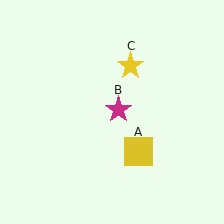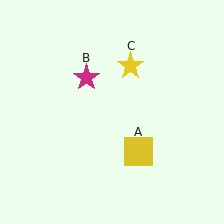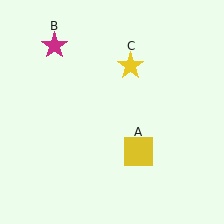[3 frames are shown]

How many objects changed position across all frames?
1 object changed position: magenta star (object B).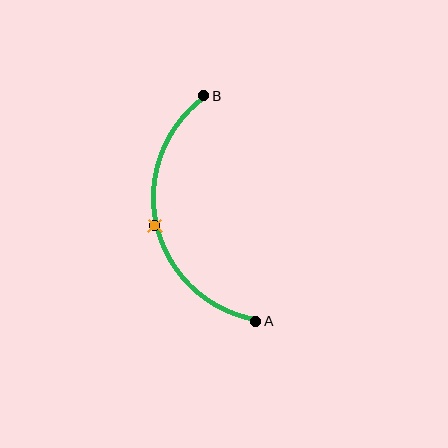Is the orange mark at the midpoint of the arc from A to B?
Yes. The orange mark lies on the arc at equal arc-length from both A and B — it is the arc midpoint.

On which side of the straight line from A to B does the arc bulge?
The arc bulges to the left of the straight line connecting A and B.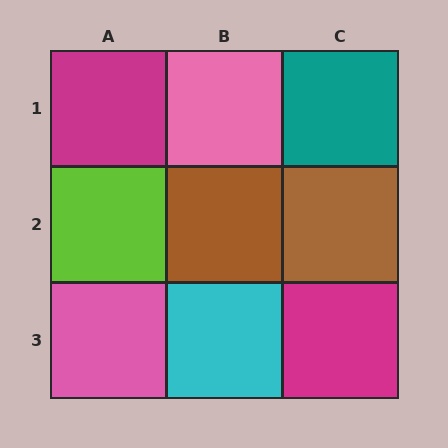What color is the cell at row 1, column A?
Magenta.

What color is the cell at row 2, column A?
Lime.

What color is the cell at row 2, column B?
Brown.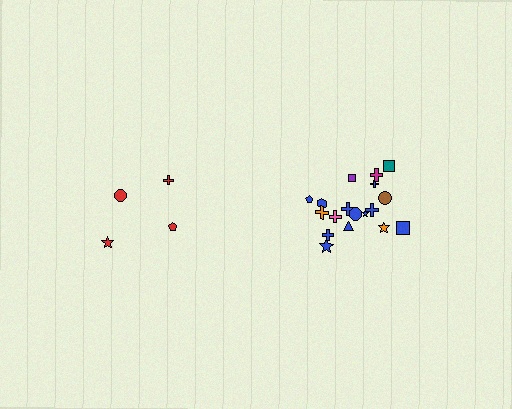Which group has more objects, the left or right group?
The right group.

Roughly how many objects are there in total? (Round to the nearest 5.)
Roughly 20 objects in total.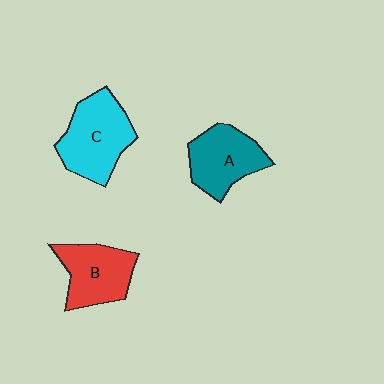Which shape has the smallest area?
Shape B (red).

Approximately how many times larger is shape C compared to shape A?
Approximately 1.2 times.